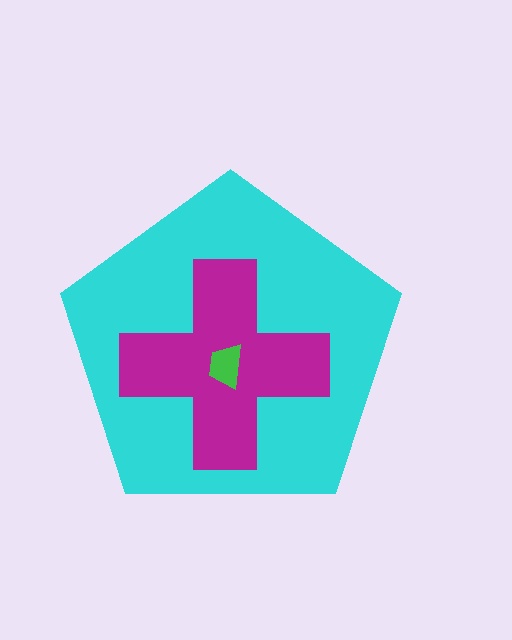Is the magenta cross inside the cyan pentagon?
Yes.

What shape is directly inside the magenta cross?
The green trapezoid.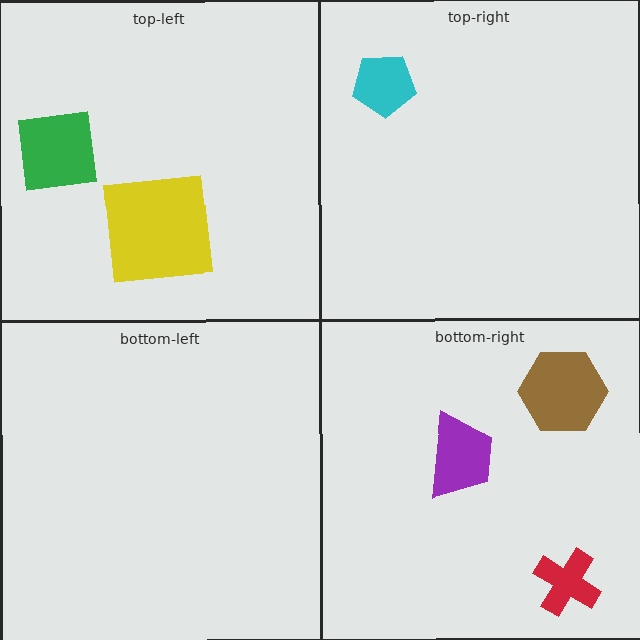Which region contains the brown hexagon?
The bottom-right region.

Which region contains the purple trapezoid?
The bottom-right region.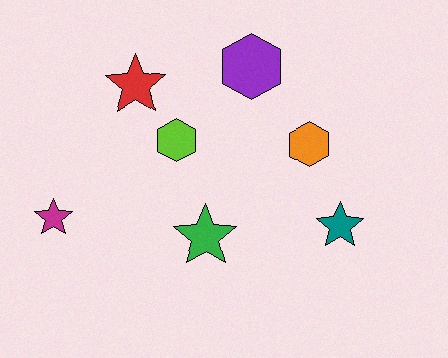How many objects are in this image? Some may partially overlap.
There are 7 objects.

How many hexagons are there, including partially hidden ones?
There are 3 hexagons.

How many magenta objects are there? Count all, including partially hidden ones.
There is 1 magenta object.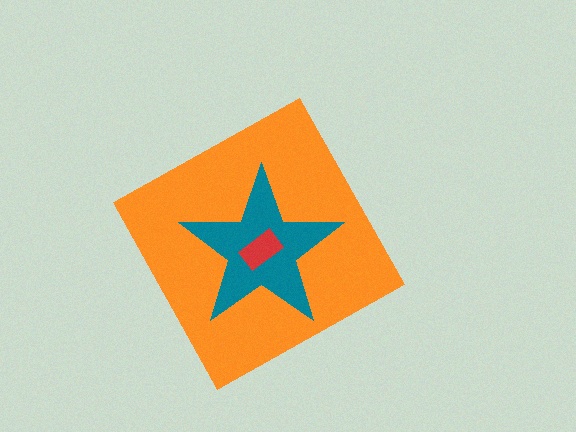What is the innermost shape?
The red rectangle.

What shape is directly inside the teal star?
The red rectangle.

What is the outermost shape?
The orange diamond.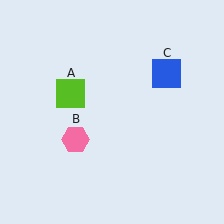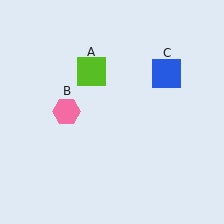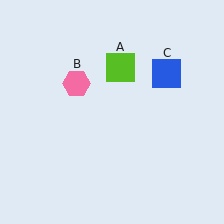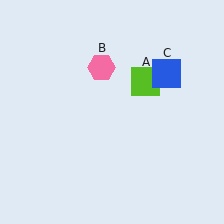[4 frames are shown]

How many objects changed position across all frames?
2 objects changed position: lime square (object A), pink hexagon (object B).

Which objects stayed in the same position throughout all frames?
Blue square (object C) remained stationary.